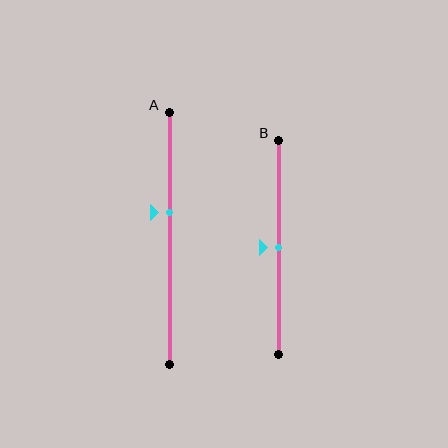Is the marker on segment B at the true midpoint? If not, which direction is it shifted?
Yes, the marker on segment B is at the true midpoint.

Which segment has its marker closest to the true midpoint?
Segment B has its marker closest to the true midpoint.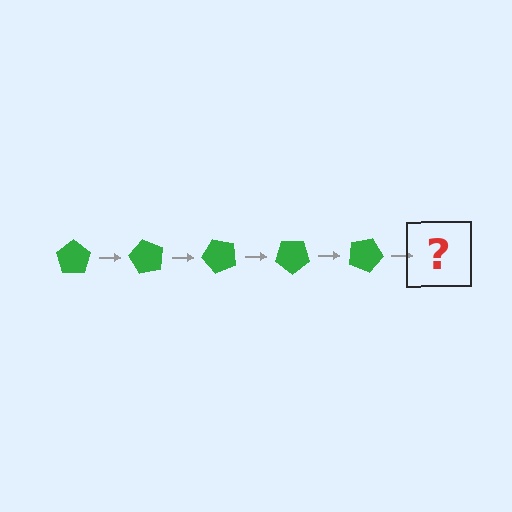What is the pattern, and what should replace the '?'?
The pattern is that the pentagon rotates 60 degrees each step. The '?' should be a green pentagon rotated 300 degrees.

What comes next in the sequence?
The next element should be a green pentagon rotated 300 degrees.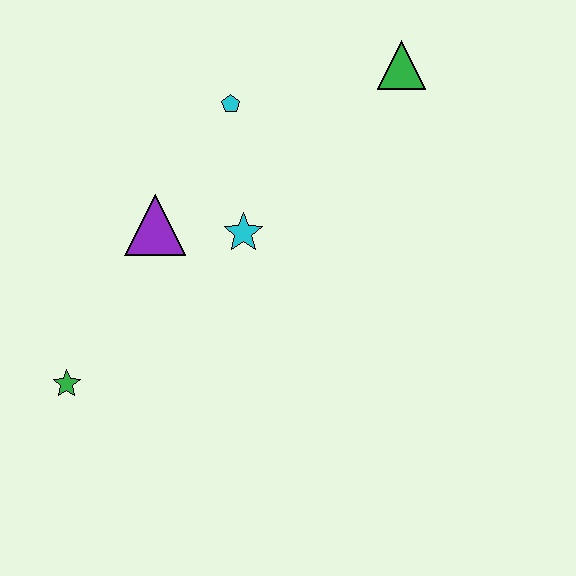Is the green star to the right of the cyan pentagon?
No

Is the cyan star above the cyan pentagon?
No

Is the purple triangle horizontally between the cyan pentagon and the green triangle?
No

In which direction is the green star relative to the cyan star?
The green star is to the left of the cyan star.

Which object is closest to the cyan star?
The purple triangle is closest to the cyan star.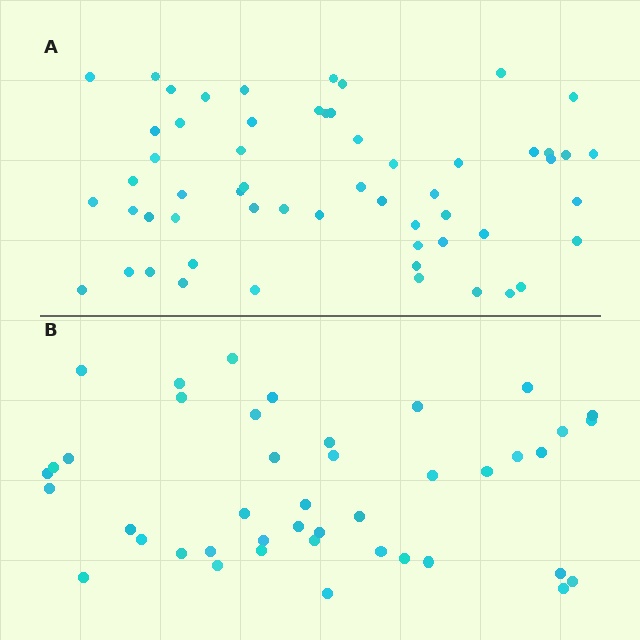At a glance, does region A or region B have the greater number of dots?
Region A (the top region) has more dots.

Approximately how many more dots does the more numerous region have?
Region A has approximately 15 more dots than region B.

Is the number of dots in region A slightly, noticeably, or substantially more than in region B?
Region A has noticeably more, but not dramatically so. The ratio is roughly 1.3 to 1.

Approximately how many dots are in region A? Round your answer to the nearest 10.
About 60 dots. (The exact count is 57, which rounds to 60.)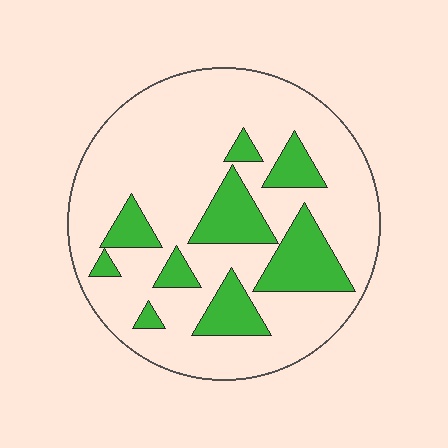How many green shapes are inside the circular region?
9.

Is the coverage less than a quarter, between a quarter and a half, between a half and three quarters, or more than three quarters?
Less than a quarter.